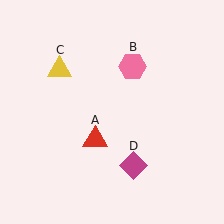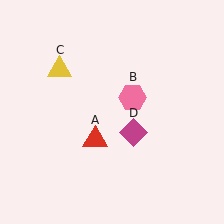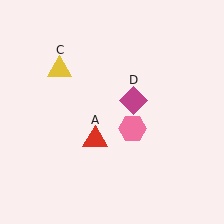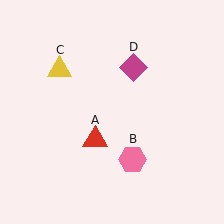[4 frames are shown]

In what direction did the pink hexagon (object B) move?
The pink hexagon (object B) moved down.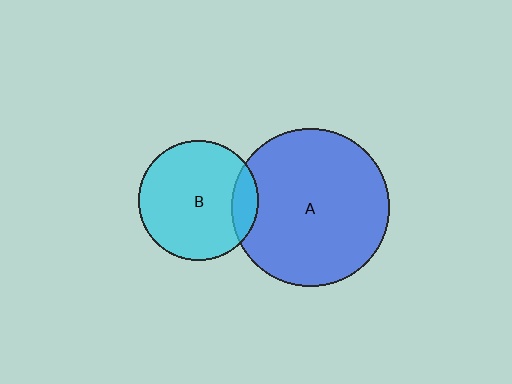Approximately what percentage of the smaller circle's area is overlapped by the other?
Approximately 15%.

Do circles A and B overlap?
Yes.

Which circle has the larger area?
Circle A (blue).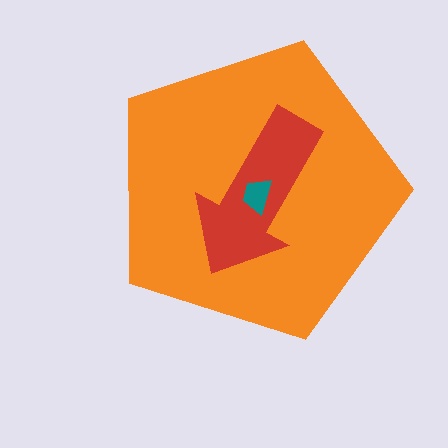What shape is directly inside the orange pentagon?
The red arrow.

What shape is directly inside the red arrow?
The teal trapezoid.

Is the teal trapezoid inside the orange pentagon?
Yes.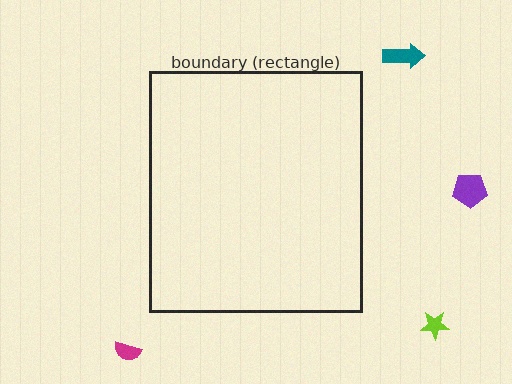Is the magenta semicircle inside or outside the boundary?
Outside.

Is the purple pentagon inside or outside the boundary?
Outside.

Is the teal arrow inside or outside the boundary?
Outside.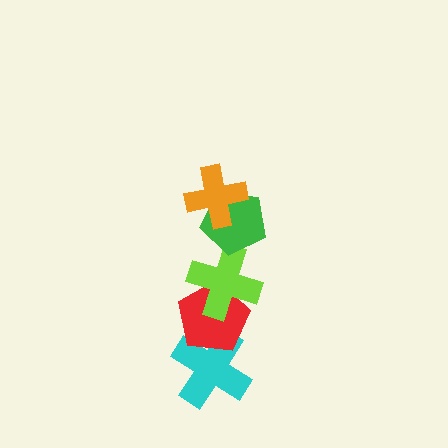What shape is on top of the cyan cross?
The red pentagon is on top of the cyan cross.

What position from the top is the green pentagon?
The green pentagon is 2nd from the top.